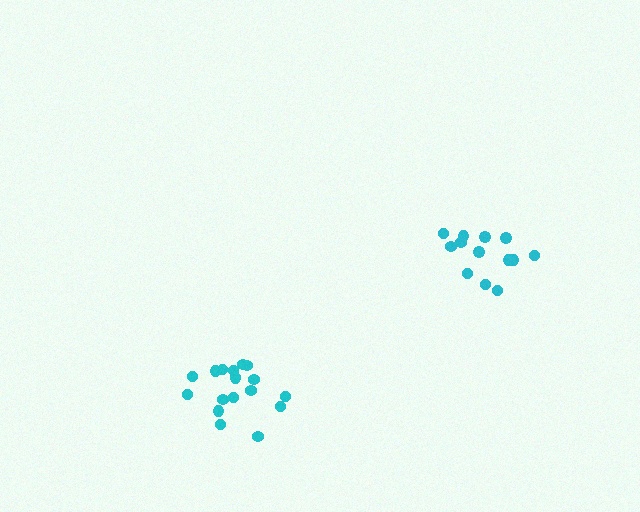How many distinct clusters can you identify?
There are 2 distinct clusters.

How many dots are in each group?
Group 1: 13 dots, Group 2: 18 dots (31 total).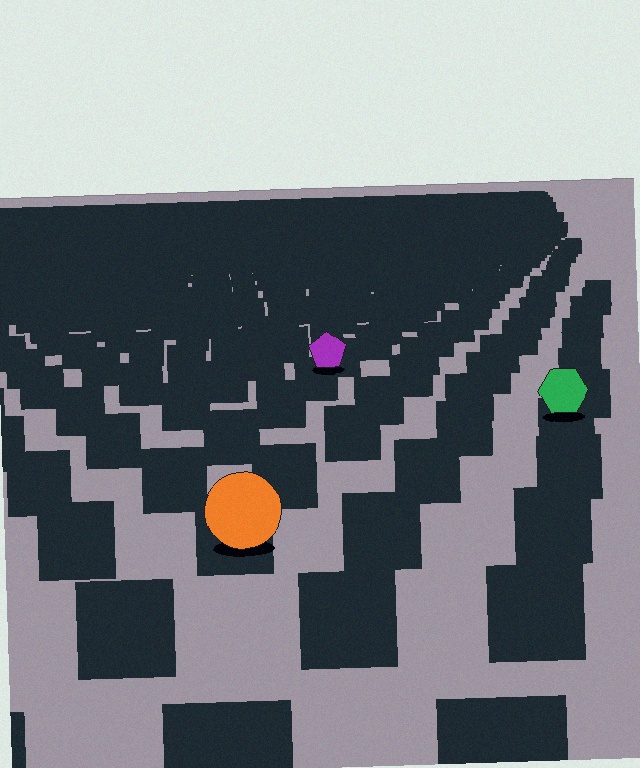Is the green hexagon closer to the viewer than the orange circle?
No. The orange circle is closer — you can tell from the texture gradient: the ground texture is coarser near it.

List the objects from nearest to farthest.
From nearest to farthest: the orange circle, the green hexagon, the purple pentagon.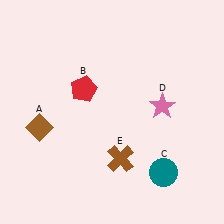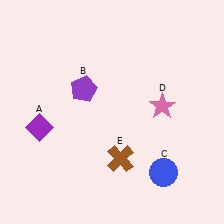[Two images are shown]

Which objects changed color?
A changed from brown to purple. B changed from red to purple. C changed from teal to blue.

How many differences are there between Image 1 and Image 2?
There are 3 differences between the two images.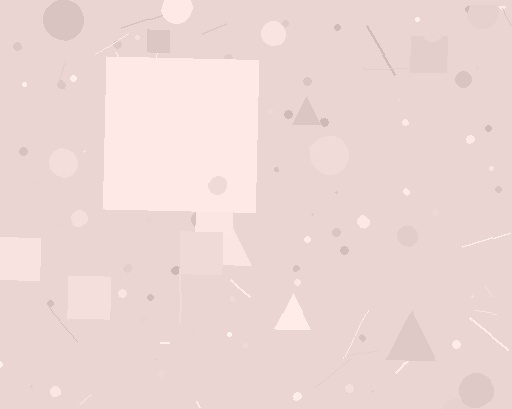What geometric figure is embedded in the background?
A square is embedded in the background.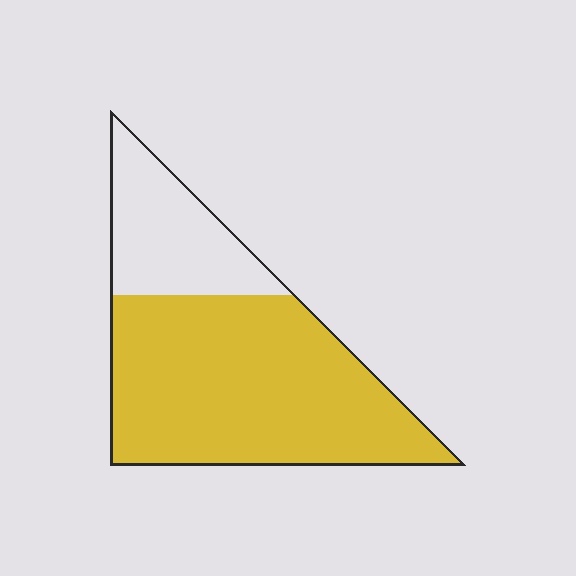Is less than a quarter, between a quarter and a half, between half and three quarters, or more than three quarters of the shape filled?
Between half and three quarters.